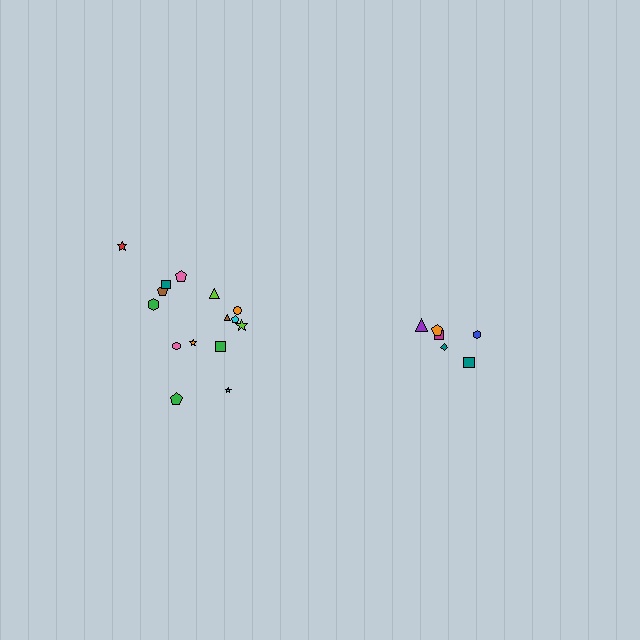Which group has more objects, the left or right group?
The left group.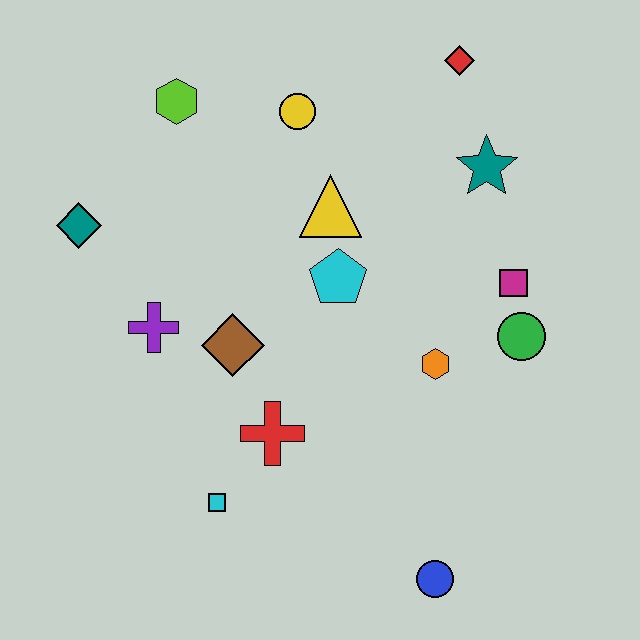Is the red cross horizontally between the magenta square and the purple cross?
Yes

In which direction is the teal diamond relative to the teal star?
The teal diamond is to the left of the teal star.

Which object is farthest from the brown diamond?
The red diamond is farthest from the brown diamond.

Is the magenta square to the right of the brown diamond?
Yes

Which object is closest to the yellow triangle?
The cyan pentagon is closest to the yellow triangle.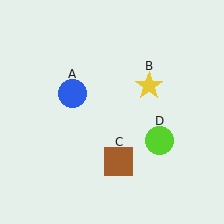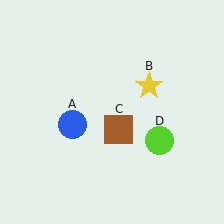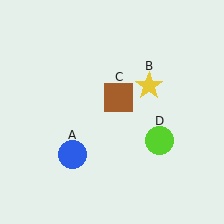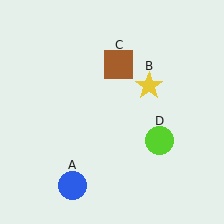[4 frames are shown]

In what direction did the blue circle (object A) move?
The blue circle (object A) moved down.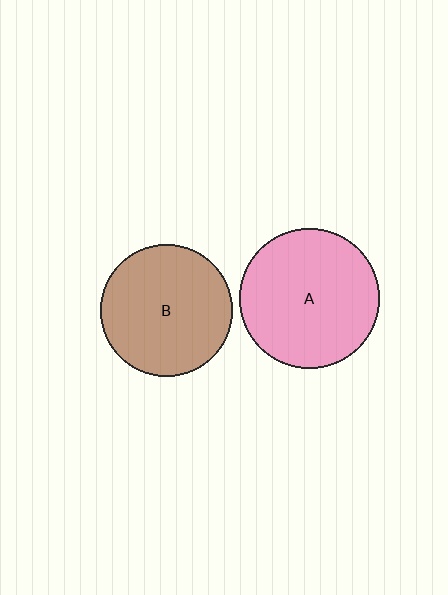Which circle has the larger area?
Circle A (pink).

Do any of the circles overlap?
No, none of the circles overlap.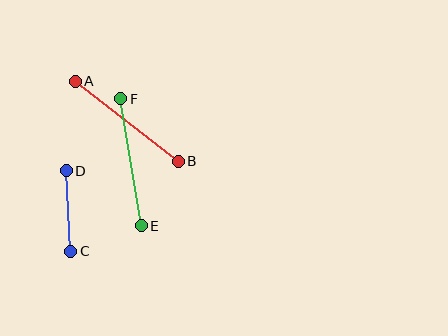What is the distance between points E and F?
The distance is approximately 129 pixels.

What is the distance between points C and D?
The distance is approximately 80 pixels.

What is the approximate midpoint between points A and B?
The midpoint is at approximately (127, 121) pixels.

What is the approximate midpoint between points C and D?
The midpoint is at approximately (69, 211) pixels.